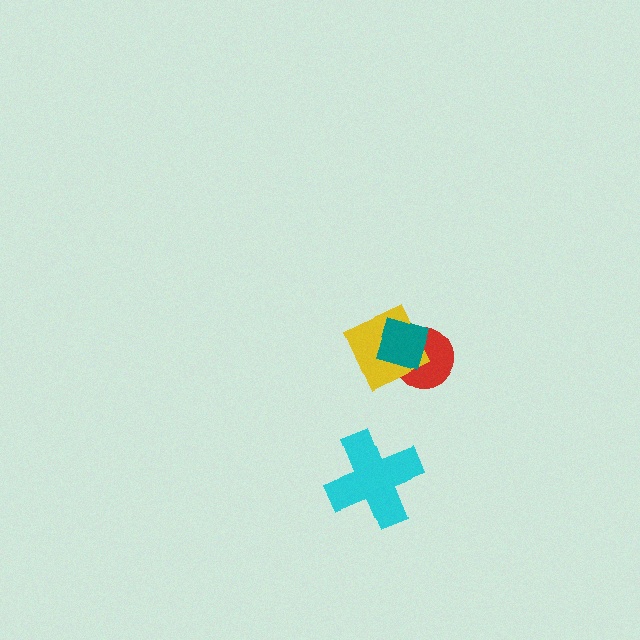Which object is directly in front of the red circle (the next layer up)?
The yellow square is directly in front of the red circle.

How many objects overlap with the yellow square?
2 objects overlap with the yellow square.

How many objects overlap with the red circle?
2 objects overlap with the red circle.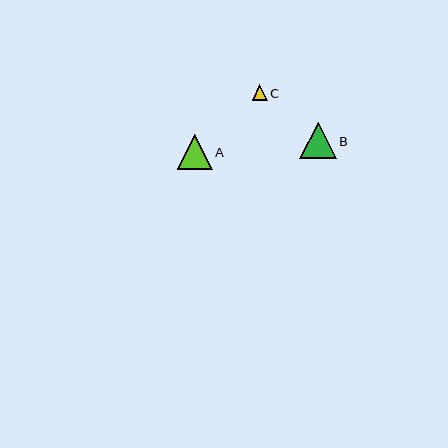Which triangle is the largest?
Triangle B is the largest with a size of approximately 36 pixels.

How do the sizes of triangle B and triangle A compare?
Triangle B and triangle A are approximately the same size.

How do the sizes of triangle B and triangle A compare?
Triangle B and triangle A are approximately the same size.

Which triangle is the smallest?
Triangle C is the smallest with a size of approximately 15 pixels.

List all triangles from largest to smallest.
From largest to smallest: B, A, C.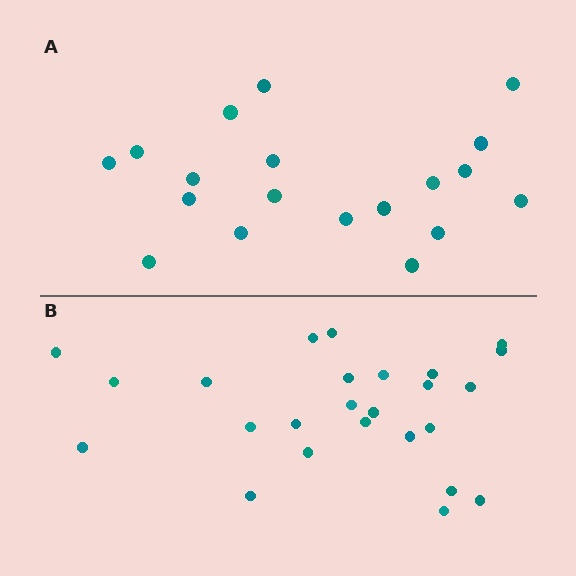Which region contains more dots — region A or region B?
Region B (the bottom region) has more dots.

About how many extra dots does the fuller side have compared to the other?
Region B has about 6 more dots than region A.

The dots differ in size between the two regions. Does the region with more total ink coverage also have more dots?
No. Region A has more total ink coverage because its dots are larger, but region B actually contains more individual dots. Total area can be misleading — the number of items is what matters here.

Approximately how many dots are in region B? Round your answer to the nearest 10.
About 20 dots. (The exact count is 25, which rounds to 20.)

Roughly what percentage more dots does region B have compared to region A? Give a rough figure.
About 30% more.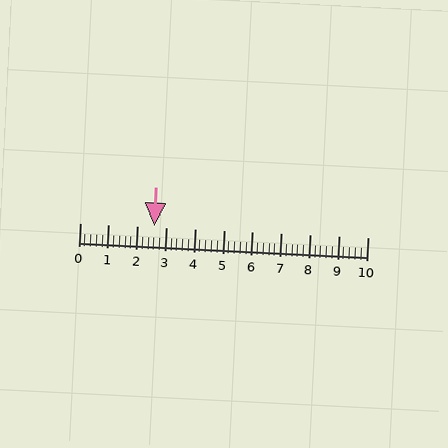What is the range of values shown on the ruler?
The ruler shows values from 0 to 10.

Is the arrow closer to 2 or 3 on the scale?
The arrow is closer to 3.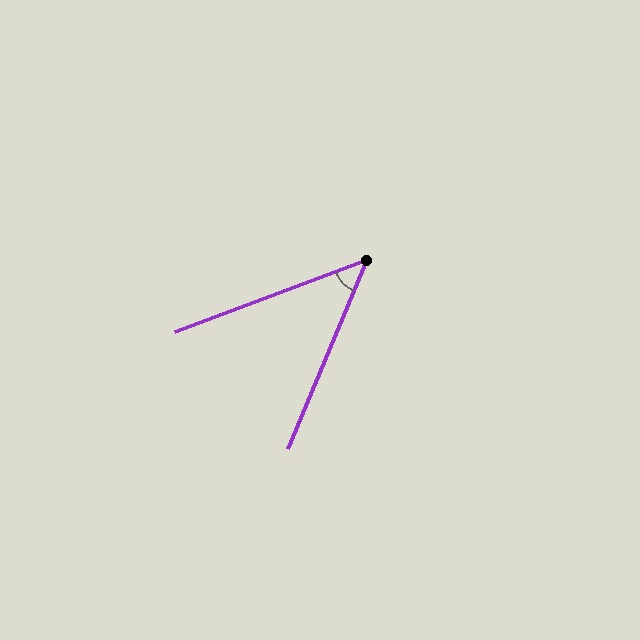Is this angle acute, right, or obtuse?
It is acute.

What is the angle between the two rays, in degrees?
Approximately 47 degrees.